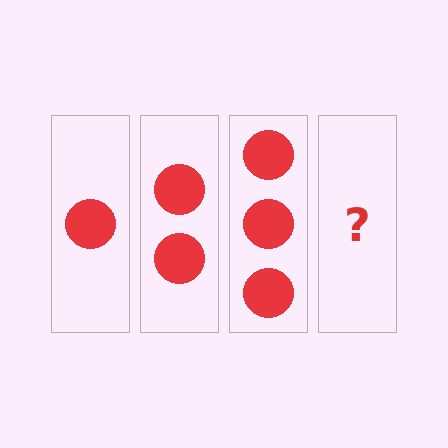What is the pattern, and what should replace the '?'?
The pattern is that each step adds one more circle. The '?' should be 4 circles.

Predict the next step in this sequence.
The next step is 4 circles.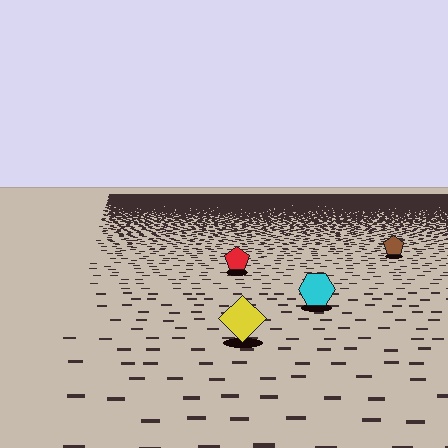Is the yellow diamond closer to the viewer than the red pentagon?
Yes. The yellow diamond is closer — you can tell from the texture gradient: the ground texture is coarser near it.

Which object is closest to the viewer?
The yellow diamond is closest. The texture marks near it are larger and more spread out.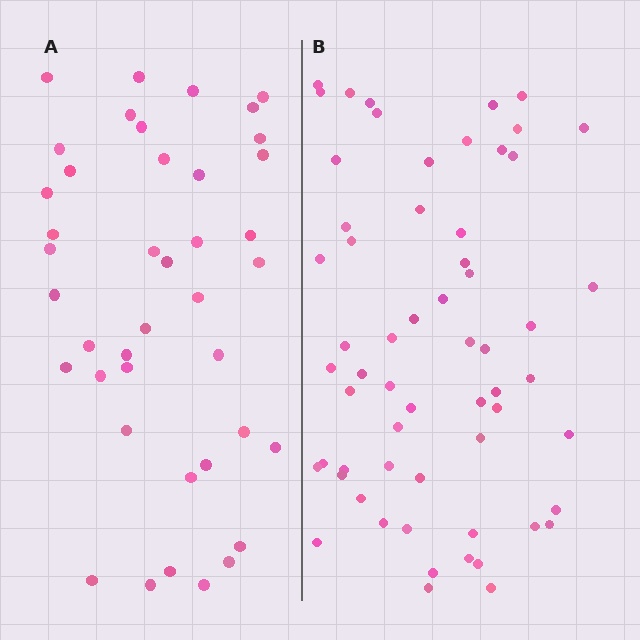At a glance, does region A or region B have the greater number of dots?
Region B (the right region) has more dots.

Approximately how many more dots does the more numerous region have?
Region B has approximately 20 more dots than region A.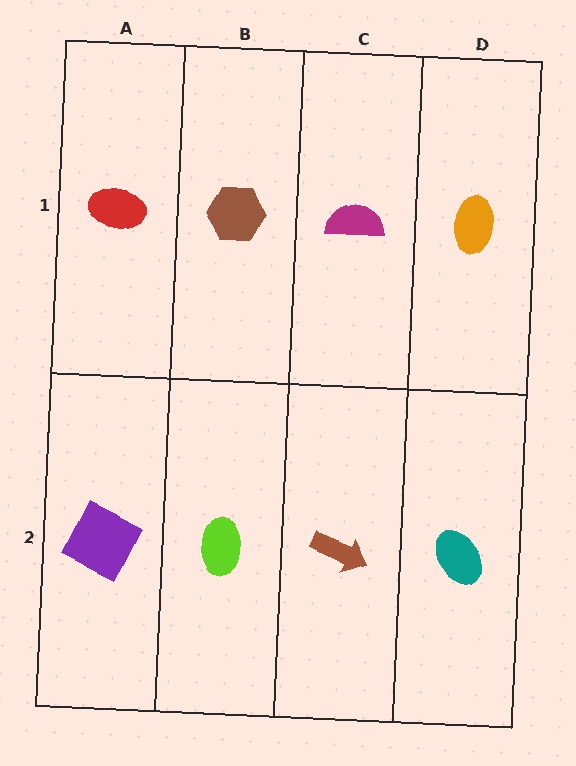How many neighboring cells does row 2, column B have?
3.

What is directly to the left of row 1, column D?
A magenta semicircle.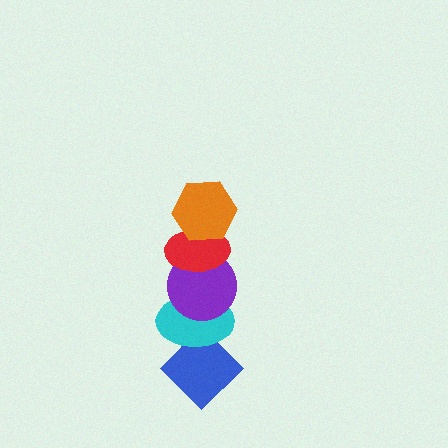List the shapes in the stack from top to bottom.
From top to bottom: the orange hexagon, the red ellipse, the purple circle, the cyan ellipse, the blue diamond.